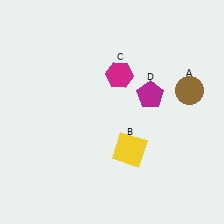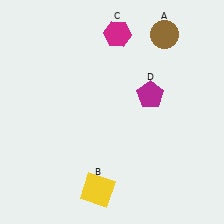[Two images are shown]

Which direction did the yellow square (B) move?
The yellow square (B) moved down.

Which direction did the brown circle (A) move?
The brown circle (A) moved up.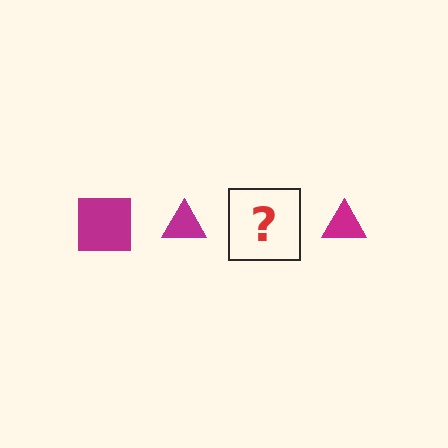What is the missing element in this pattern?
The missing element is a magenta square.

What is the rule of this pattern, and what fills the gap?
The rule is that the pattern cycles through square, triangle shapes in magenta. The gap should be filled with a magenta square.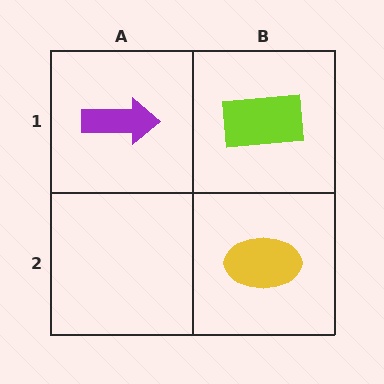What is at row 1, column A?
A purple arrow.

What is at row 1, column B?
A lime rectangle.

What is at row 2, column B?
A yellow ellipse.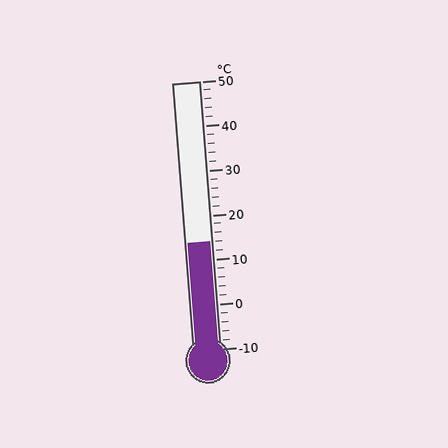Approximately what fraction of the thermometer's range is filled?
The thermometer is filled to approximately 40% of its range.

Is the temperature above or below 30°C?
The temperature is below 30°C.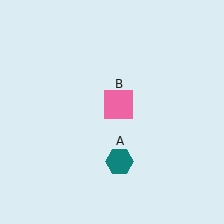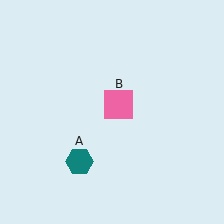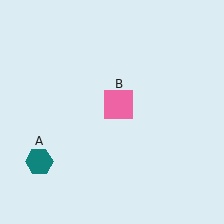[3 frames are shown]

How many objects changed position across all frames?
1 object changed position: teal hexagon (object A).